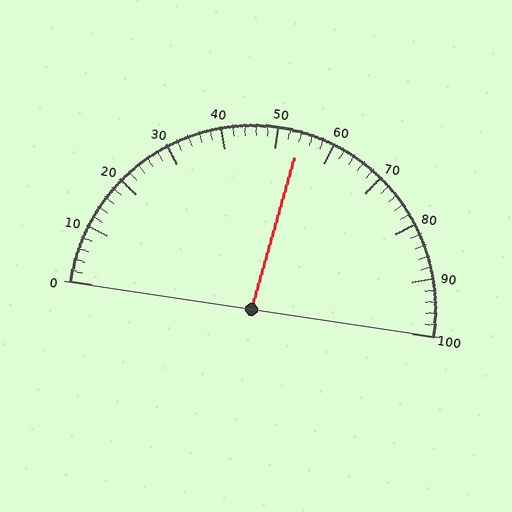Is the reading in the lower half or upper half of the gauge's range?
The reading is in the upper half of the range (0 to 100).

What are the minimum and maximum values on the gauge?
The gauge ranges from 0 to 100.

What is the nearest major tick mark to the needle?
The nearest major tick mark is 50.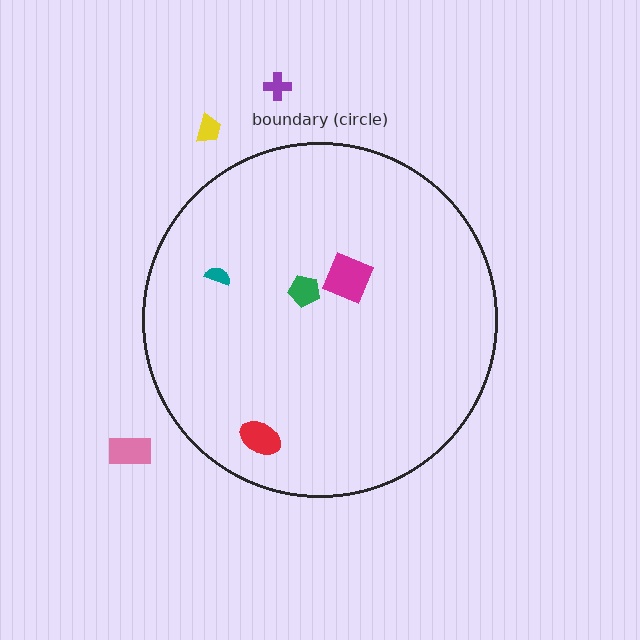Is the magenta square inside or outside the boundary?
Inside.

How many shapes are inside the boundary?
4 inside, 3 outside.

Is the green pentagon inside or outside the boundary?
Inside.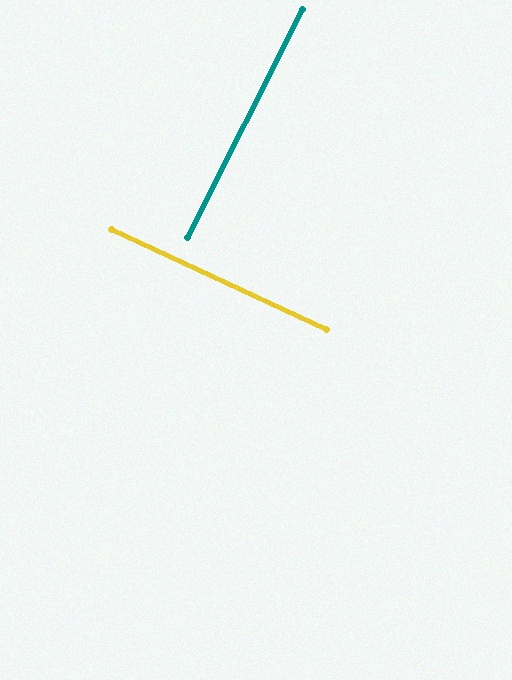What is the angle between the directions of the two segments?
Approximately 88 degrees.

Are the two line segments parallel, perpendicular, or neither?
Perpendicular — they meet at approximately 88°.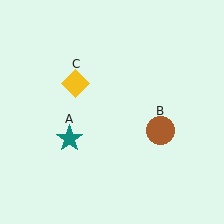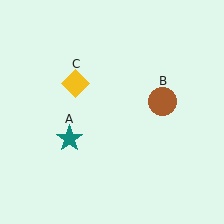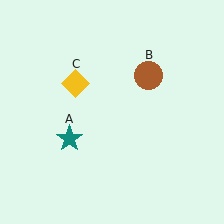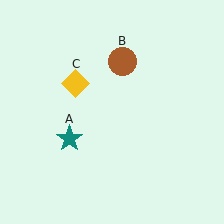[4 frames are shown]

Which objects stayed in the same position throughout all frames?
Teal star (object A) and yellow diamond (object C) remained stationary.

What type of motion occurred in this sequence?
The brown circle (object B) rotated counterclockwise around the center of the scene.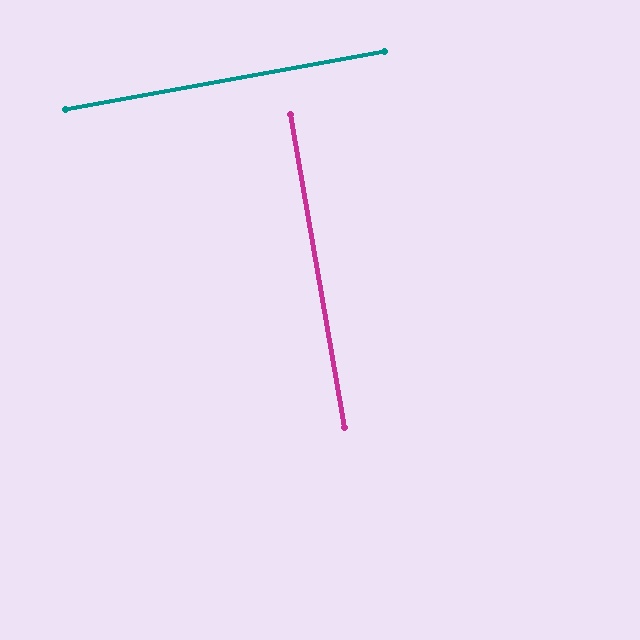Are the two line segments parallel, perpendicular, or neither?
Perpendicular — they meet at approximately 89°.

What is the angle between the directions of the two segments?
Approximately 89 degrees.